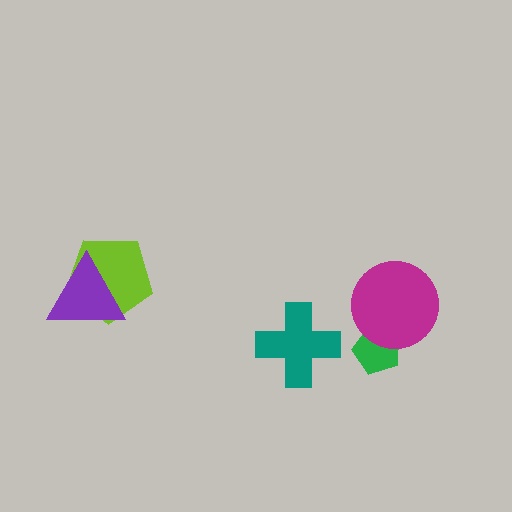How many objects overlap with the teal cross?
0 objects overlap with the teal cross.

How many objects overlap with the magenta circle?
1 object overlaps with the magenta circle.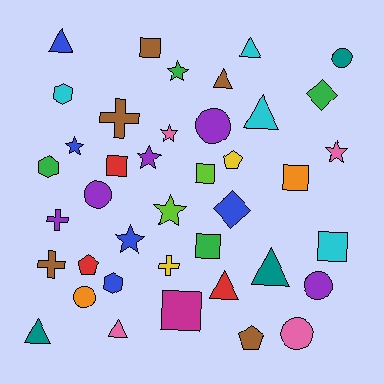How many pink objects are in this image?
There are 4 pink objects.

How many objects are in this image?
There are 40 objects.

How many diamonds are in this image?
There are 2 diamonds.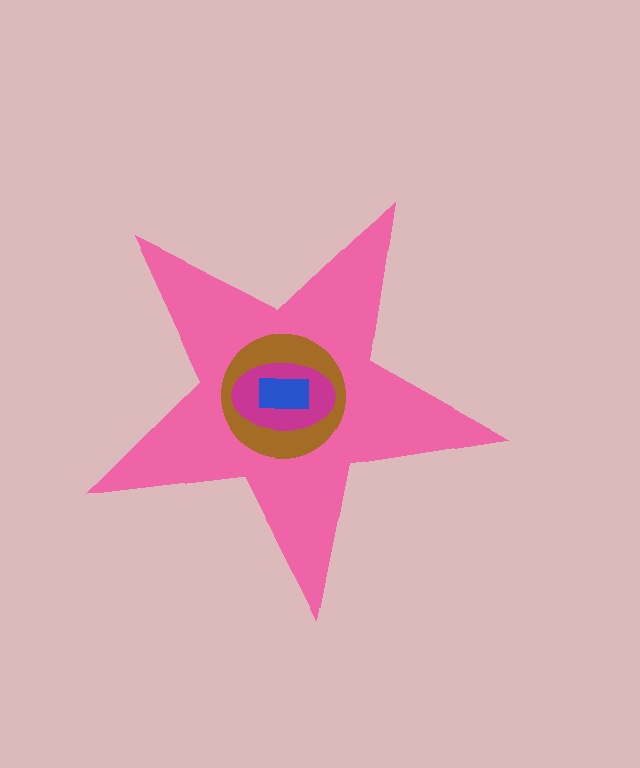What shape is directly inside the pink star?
The brown circle.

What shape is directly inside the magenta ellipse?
The blue rectangle.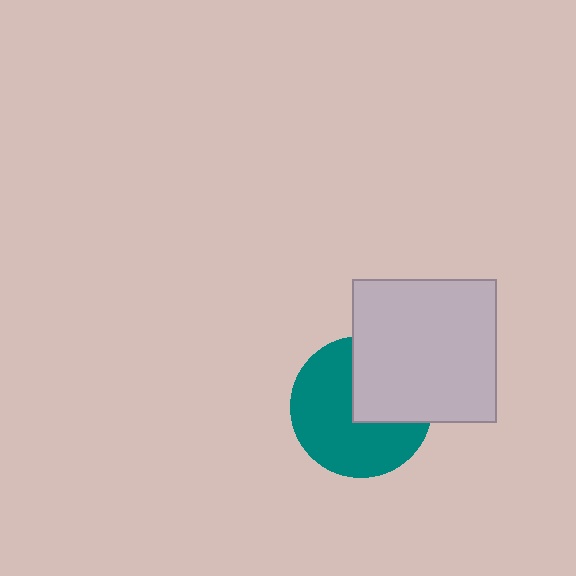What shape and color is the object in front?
The object in front is a light gray square.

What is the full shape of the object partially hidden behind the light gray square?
The partially hidden object is a teal circle.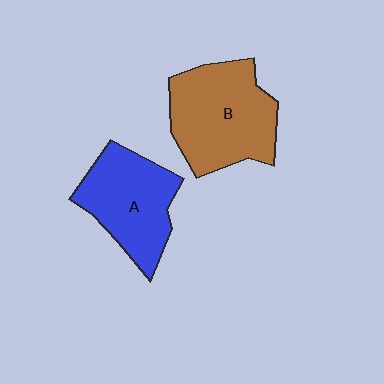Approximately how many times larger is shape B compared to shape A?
Approximately 1.2 times.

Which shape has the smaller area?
Shape A (blue).